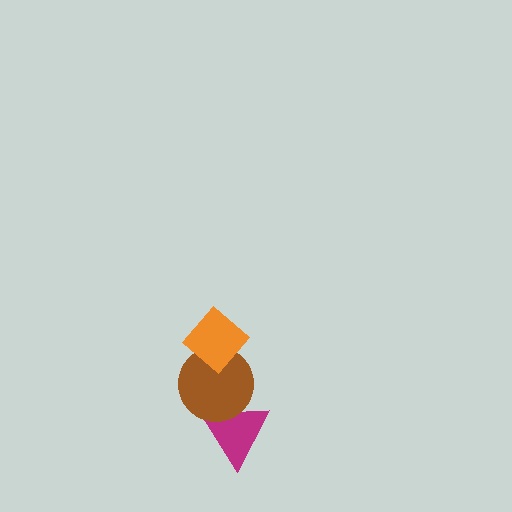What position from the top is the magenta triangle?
The magenta triangle is 3rd from the top.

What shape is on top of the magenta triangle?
The brown circle is on top of the magenta triangle.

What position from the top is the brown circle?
The brown circle is 2nd from the top.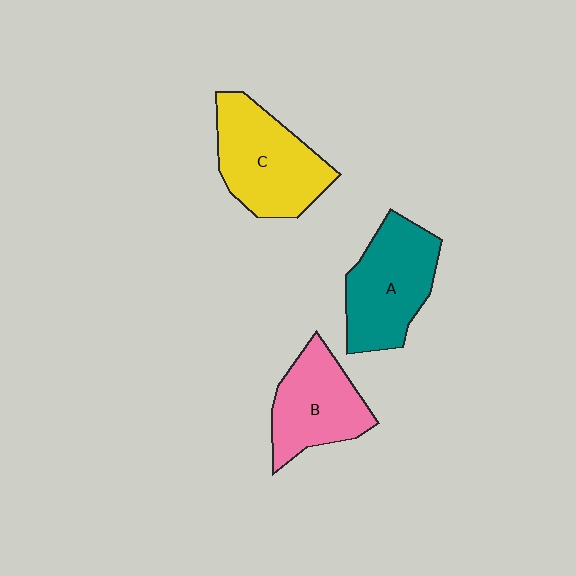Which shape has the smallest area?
Shape B (pink).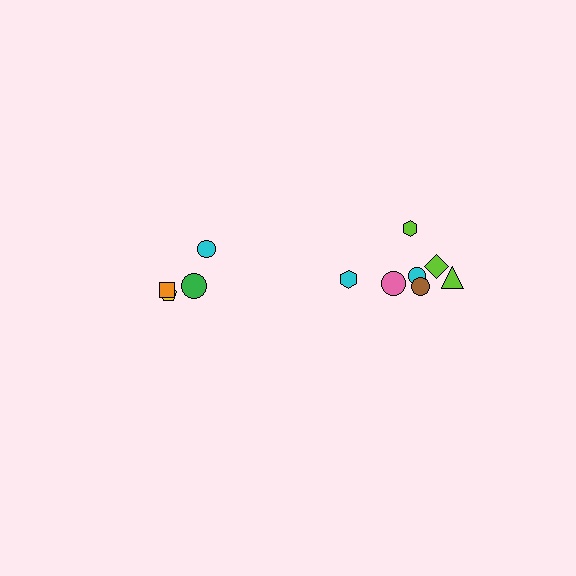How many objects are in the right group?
There are 7 objects.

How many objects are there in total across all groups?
There are 11 objects.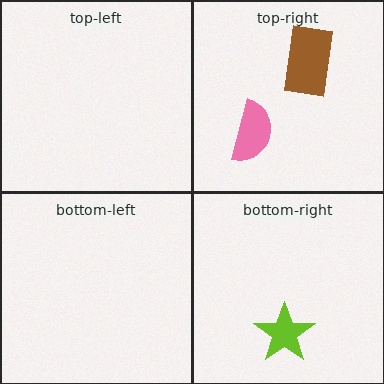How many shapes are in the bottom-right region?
1.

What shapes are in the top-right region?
The pink semicircle, the brown rectangle.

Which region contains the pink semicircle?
The top-right region.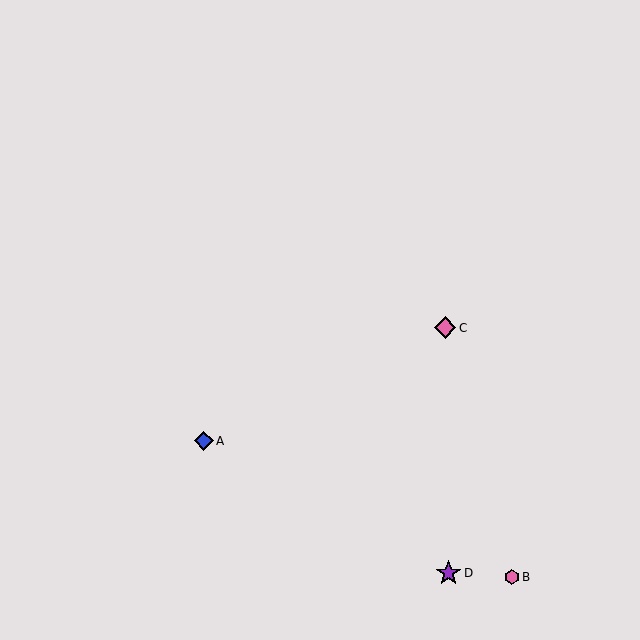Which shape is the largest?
The purple star (labeled D) is the largest.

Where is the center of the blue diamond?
The center of the blue diamond is at (204, 441).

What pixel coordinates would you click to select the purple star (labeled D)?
Click at (448, 573) to select the purple star D.